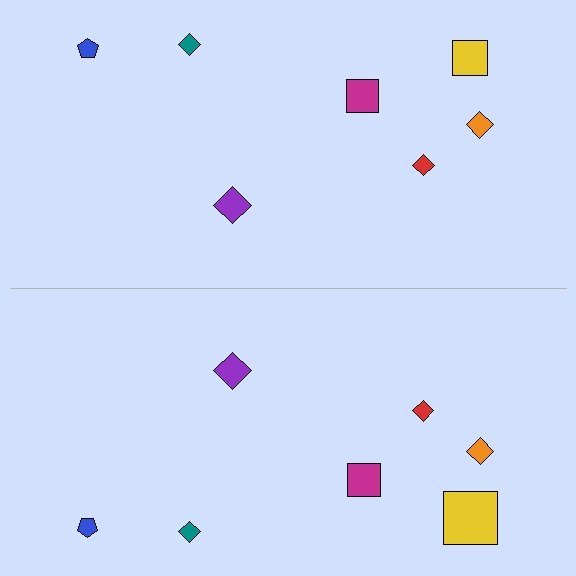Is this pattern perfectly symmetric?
No, the pattern is not perfectly symmetric. The yellow square on the bottom side has a different size than its mirror counterpart.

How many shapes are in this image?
There are 14 shapes in this image.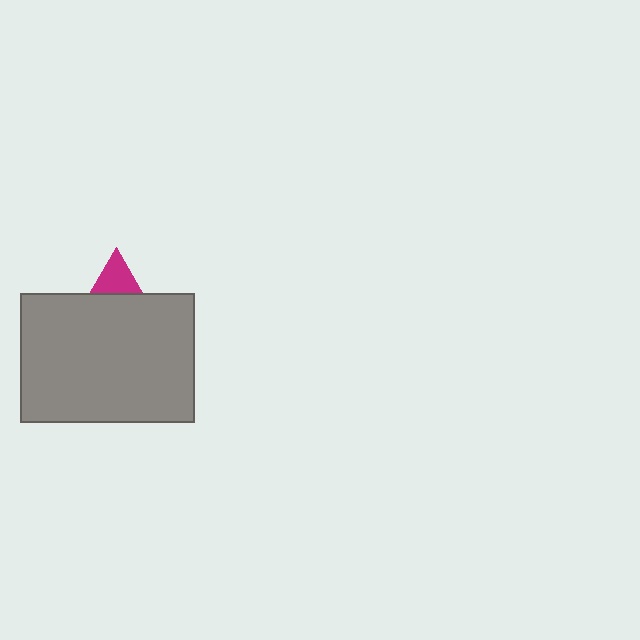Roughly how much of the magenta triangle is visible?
A small part of it is visible (roughly 35%).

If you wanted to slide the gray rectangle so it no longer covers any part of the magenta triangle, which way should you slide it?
Slide it down — that is the most direct way to separate the two shapes.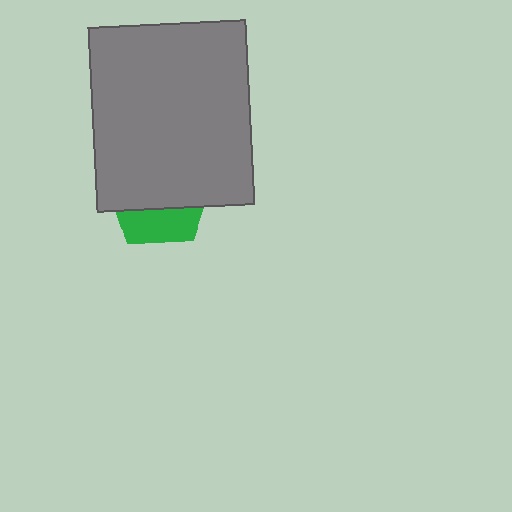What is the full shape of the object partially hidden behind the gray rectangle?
The partially hidden object is a green pentagon.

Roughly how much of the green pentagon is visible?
A small part of it is visible (roughly 32%).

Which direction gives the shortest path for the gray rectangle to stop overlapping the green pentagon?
Moving up gives the shortest separation.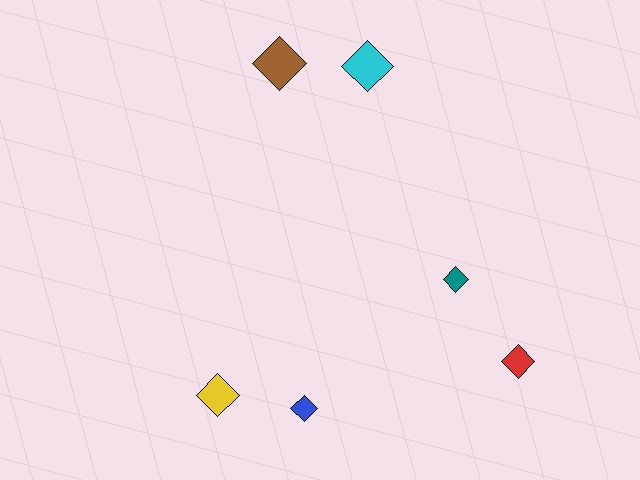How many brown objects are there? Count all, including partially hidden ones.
There is 1 brown object.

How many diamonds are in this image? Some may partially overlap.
There are 6 diamonds.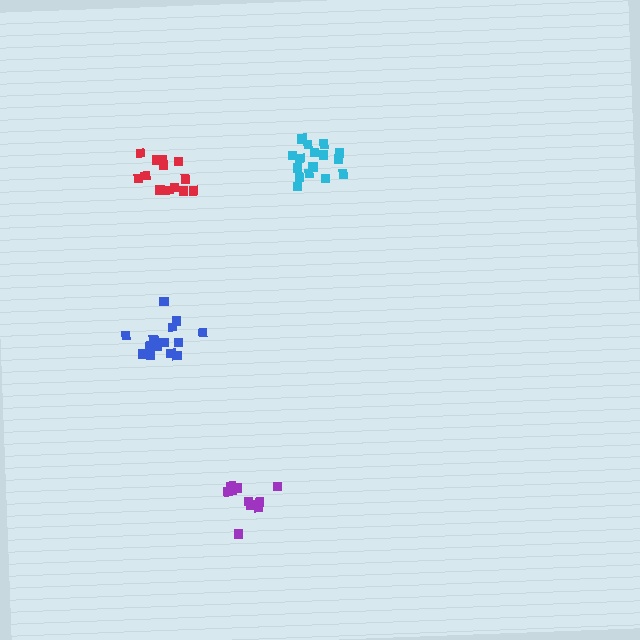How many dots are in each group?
Group 1: 16 dots, Group 2: 10 dots, Group 3: 14 dots, Group 4: 16 dots (56 total).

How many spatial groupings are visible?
There are 4 spatial groupings.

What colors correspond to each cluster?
The clusters are colored: cyan, purple, red, blue.